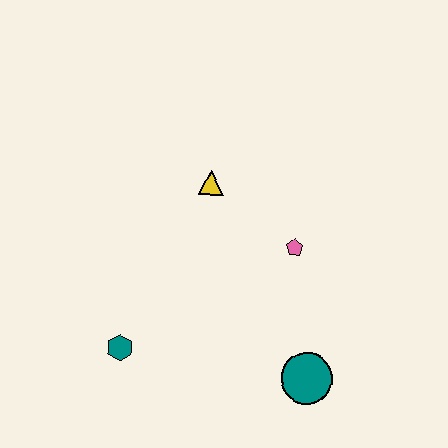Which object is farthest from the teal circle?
The yellow triangle is farthest from the teal circle.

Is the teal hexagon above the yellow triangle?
No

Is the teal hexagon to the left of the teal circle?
Yes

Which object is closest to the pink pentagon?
The yellow triangle is closest to the pink pentagon.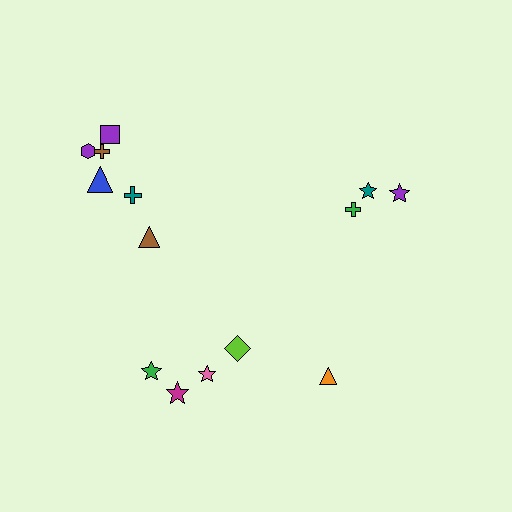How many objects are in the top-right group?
There are 3 objects.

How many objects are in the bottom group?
There are 5 objects.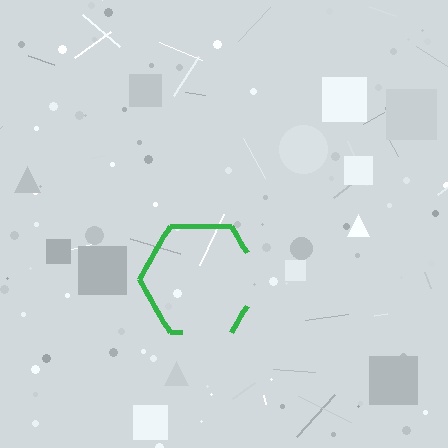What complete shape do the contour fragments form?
The contour fragments form a hexagon.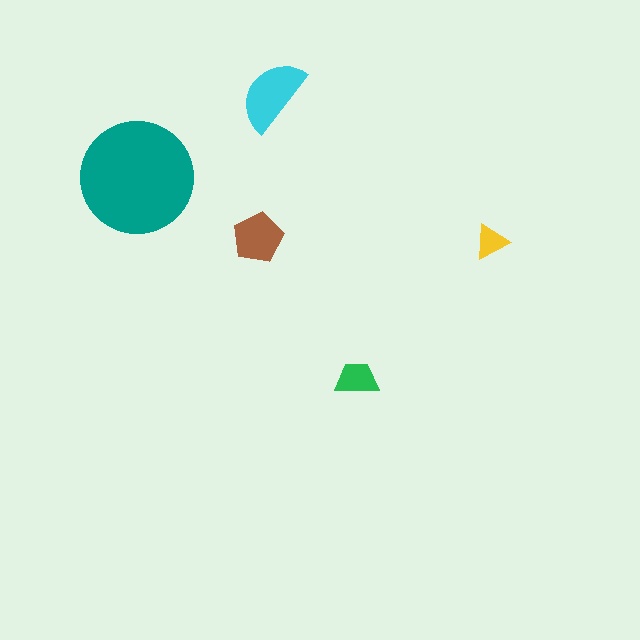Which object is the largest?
The teal circle.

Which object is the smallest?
The yellow triangle.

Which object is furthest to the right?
The yellow triangle is rightmost.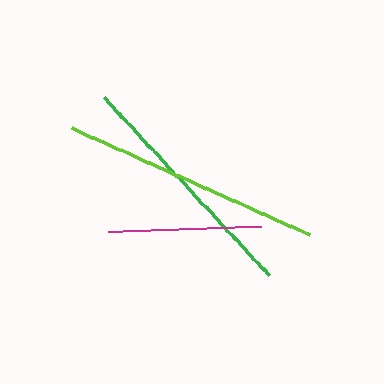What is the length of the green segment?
The green segment is approximately 243 pixels long.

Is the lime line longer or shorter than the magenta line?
The lime line is longer than the magenta line.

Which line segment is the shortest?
The magenta line is the shortest at approximately 153 pixels.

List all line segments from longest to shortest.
From longest to shortest: lime, green, magenta.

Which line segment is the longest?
The lime line is the longest at approximately 261 pixels.